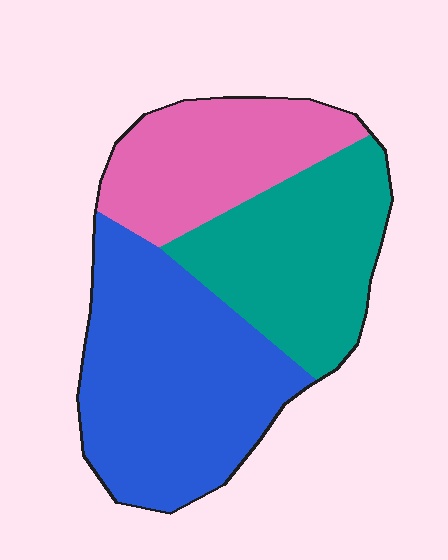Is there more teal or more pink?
Teal.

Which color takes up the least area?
Pink, at roughly 25%.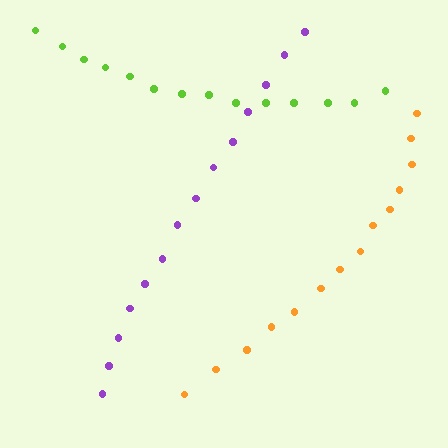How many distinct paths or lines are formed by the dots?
There are 3 distinct paths.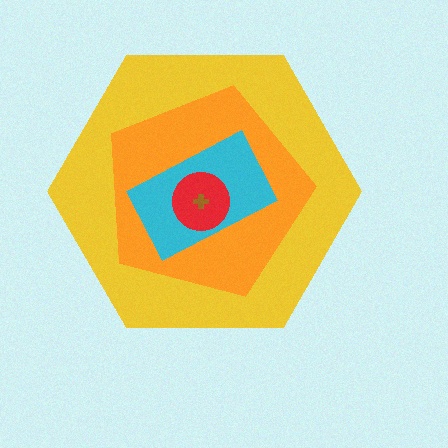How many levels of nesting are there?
5.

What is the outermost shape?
The yellow hexagon.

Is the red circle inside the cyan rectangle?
Yes.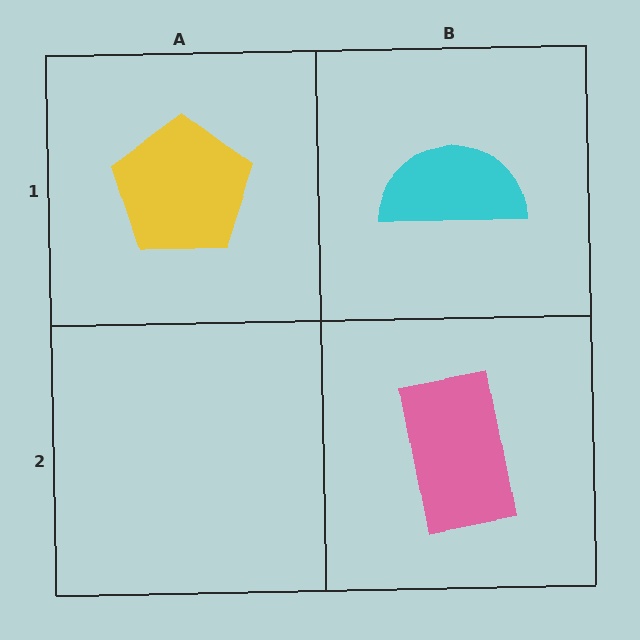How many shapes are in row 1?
2 shapes.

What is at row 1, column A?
A yellow pentagon.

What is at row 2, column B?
A pink rectangle.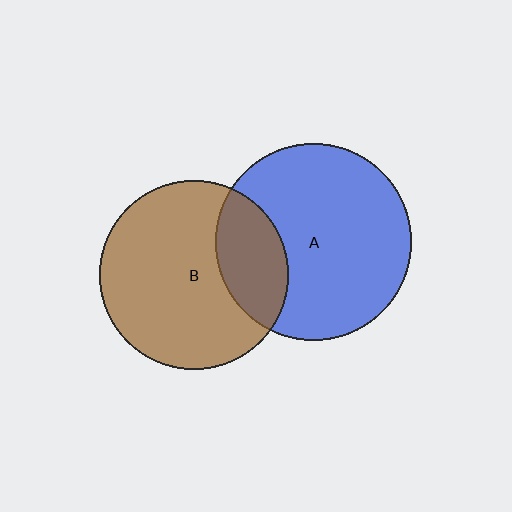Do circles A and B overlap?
Yes.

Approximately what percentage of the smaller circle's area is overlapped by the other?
Approximately 25%.